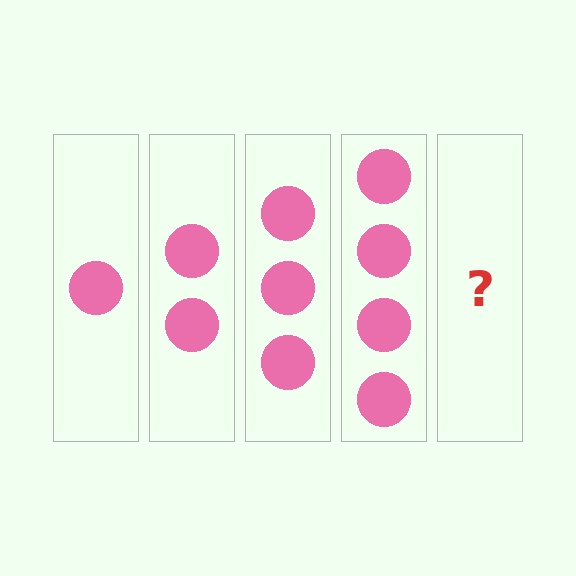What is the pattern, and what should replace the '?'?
The pattern is that each step adds one more circle. The '?' should be 5 circles.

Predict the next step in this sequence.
The next step is 5 circles.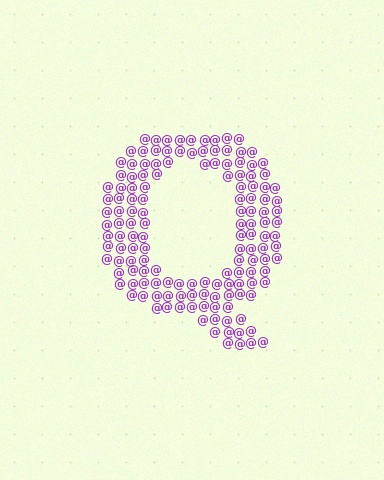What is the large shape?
The large shape is the letter Q.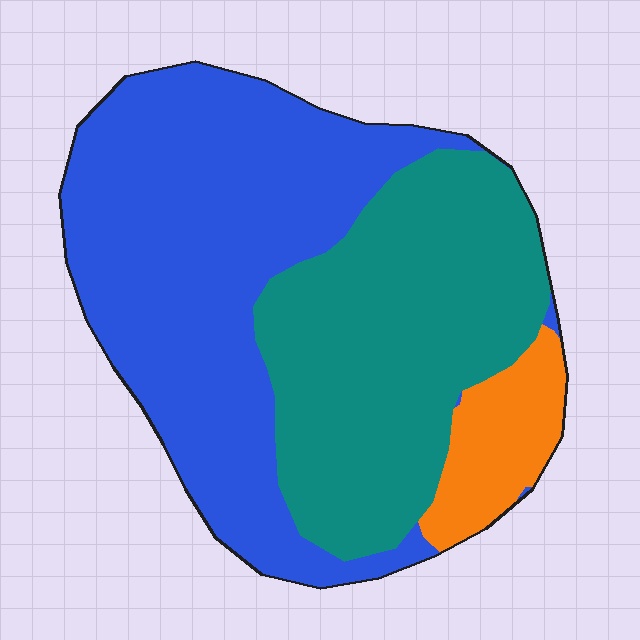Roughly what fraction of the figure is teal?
Teal takes up about two fifths (2/5) of the figure.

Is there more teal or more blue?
Blue.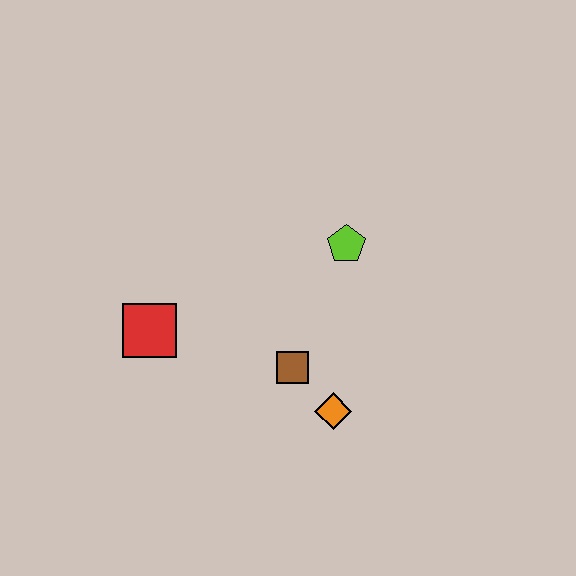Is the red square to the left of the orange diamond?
Yes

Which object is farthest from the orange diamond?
The red square is farthest from the orange diamond.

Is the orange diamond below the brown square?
Yes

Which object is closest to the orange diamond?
The brown square is closest to the orange diamond.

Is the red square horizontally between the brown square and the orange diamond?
No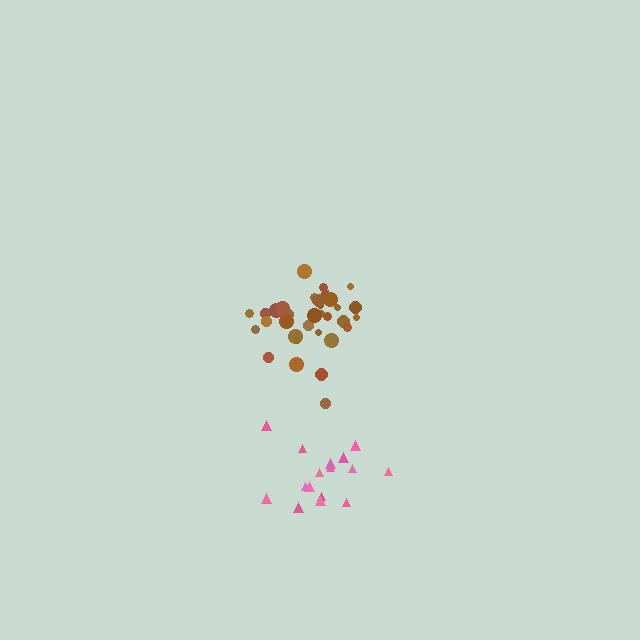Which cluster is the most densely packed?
Brown.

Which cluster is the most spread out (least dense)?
Pink.